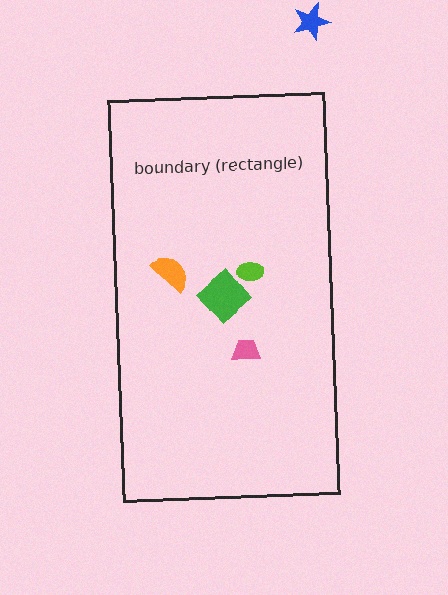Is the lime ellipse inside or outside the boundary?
Inside.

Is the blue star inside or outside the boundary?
Outside.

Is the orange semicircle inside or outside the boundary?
Inside.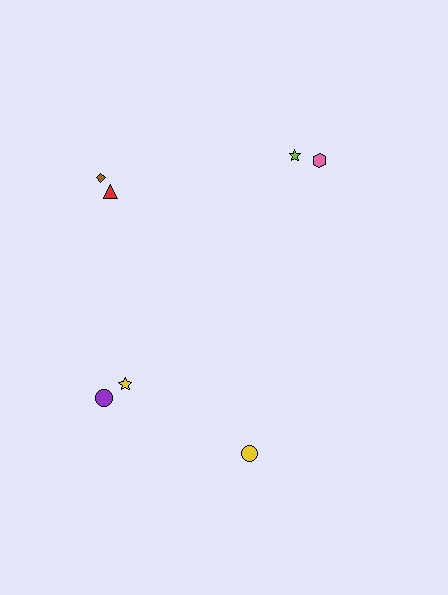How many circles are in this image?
There are 2 circles.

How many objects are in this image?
There are 7 objects.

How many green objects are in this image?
There are no green objects.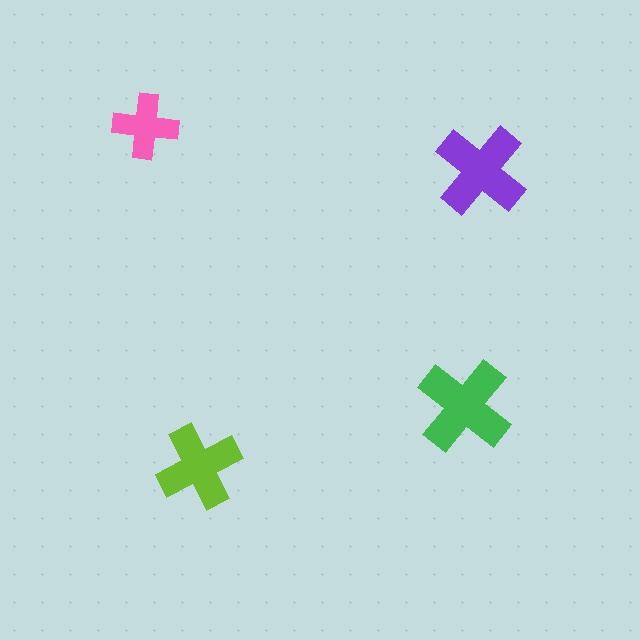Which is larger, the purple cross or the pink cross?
The purple one.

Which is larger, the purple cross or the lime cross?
The purple one.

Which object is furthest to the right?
The purple cross is rightmost.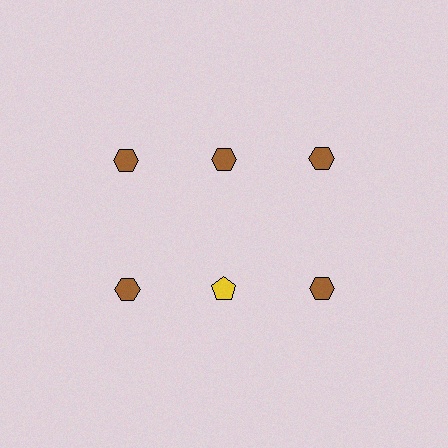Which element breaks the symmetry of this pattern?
The yellow pentagon in the second row, second from left column breaks the symmetry. All other shapes are brown hexagons.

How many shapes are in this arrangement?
There are 6 shapes arranged in a grid pattern.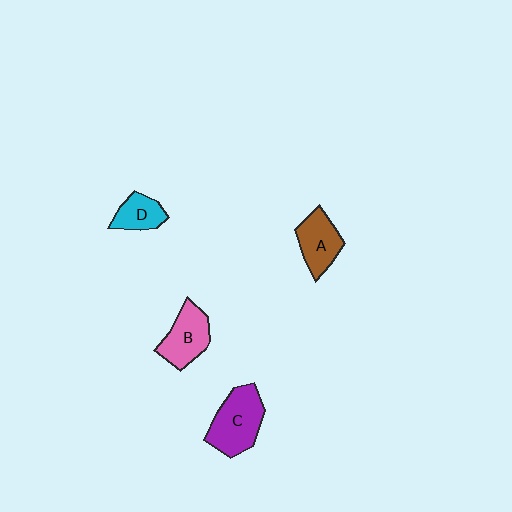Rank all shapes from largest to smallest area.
From largest to smallest: C (purple), B (pink), A (brown), D (cyan).